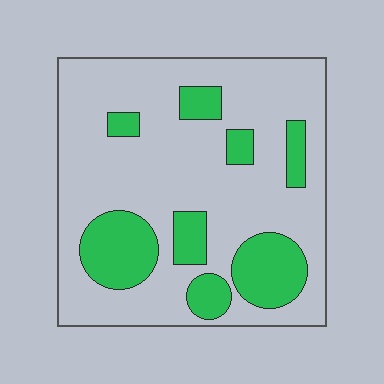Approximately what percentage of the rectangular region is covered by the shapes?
Approximately 25%.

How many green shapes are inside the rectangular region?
8.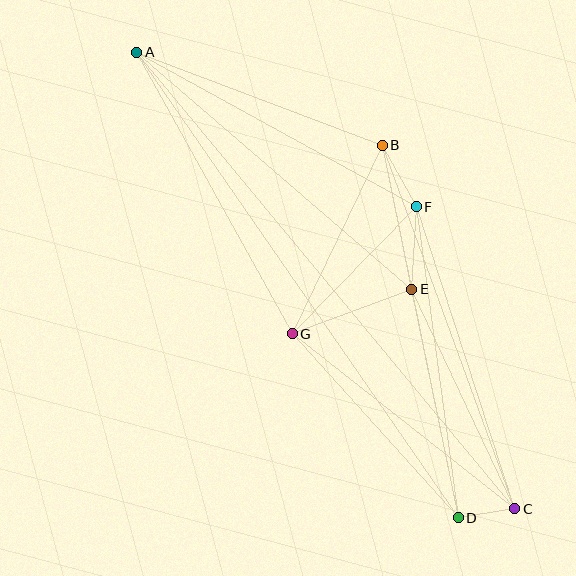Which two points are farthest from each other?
Points A and C are farthest from each other.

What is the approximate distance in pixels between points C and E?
The distance between C and E is approximately 242 pixels.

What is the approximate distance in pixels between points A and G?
The distance between A and G is approximately 322 pixels.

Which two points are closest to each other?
Points C and D are closest to each other.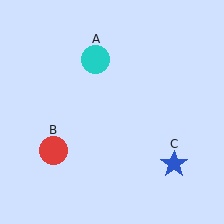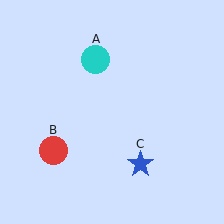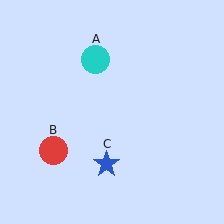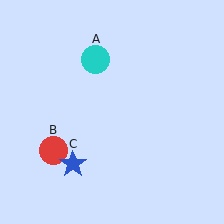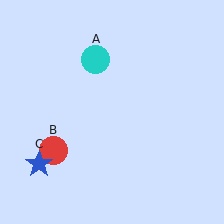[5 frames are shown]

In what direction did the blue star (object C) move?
The blue star (object C) moved left.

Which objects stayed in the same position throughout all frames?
Cyan circle (object A) and red circle (object B) remained stationary.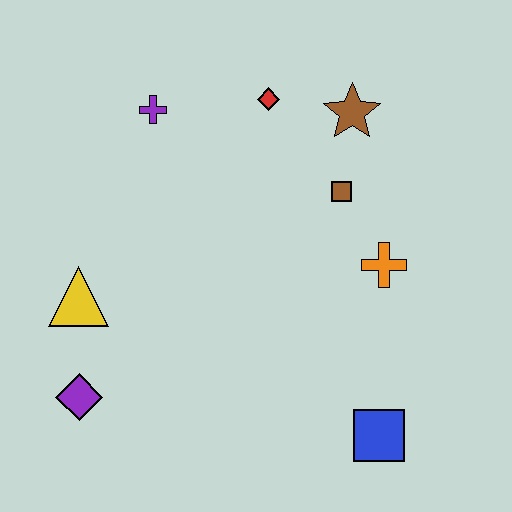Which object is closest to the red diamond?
The brown star is closest to the red diamond.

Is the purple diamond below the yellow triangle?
Yes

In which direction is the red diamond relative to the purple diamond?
The red diamond is above the purple diamond.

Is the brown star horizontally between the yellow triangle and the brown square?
No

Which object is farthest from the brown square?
The purple diamond is farthest from the brown square.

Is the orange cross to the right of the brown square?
Yes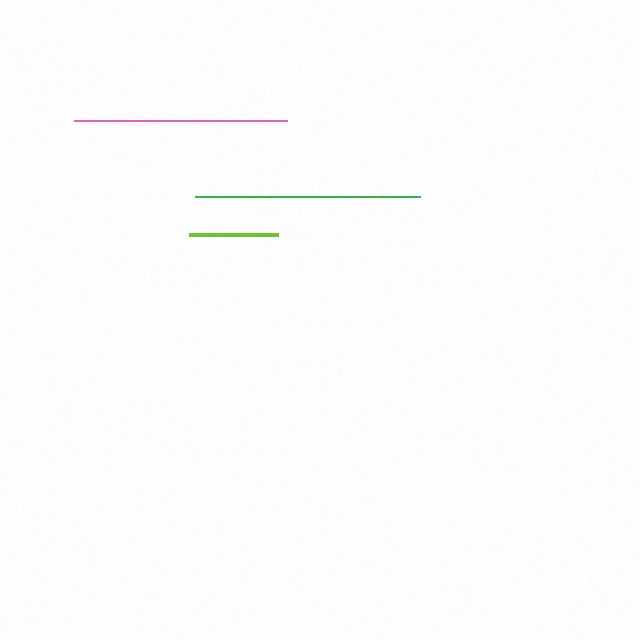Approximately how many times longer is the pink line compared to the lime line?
The pink line is approximately 2.4 times the length of the lime line.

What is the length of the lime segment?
The lime segment is approximately 90 pixels long.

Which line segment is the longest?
The green line is the longest at approximately 226 pixels.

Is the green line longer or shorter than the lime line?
The green line is longer than the lime line.